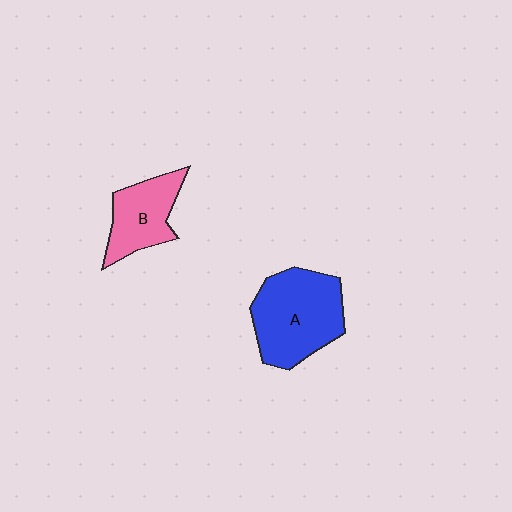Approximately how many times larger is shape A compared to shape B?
Approximately 1.6 times.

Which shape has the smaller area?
Shape B (pink).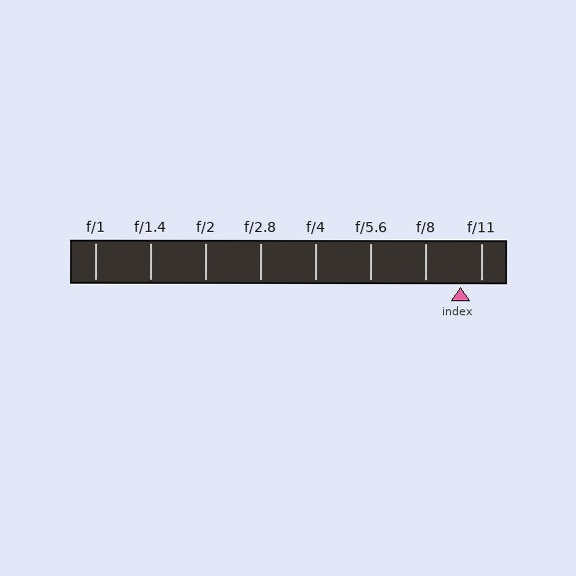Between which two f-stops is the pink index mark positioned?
The index mark is between f/8 and f/11.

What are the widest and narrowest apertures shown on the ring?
The widest aperture shown is f/1 and the narrowest is f/11.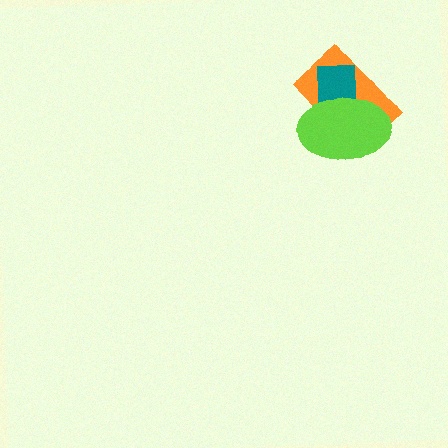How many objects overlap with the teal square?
2 objects overlap with the teal square.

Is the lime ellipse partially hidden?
No, no other shape covers it.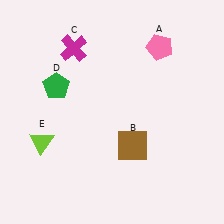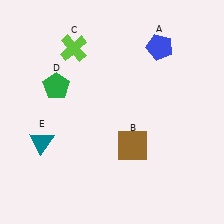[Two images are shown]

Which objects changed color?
A changed from pink to blue. C changed from magenta to lime. E changed from lime to teal.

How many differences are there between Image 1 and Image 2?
There are 3 differences between the two images.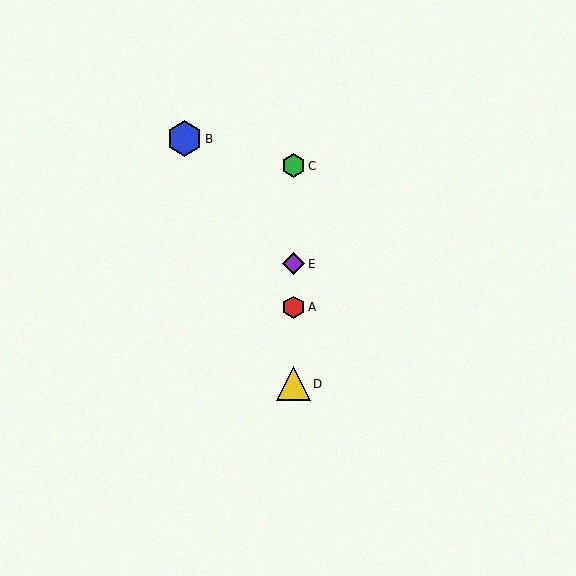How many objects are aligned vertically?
4 objects (A, C, D, E) are aligned vertically.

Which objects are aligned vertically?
Objects A, C, D, E are aligned vertically.